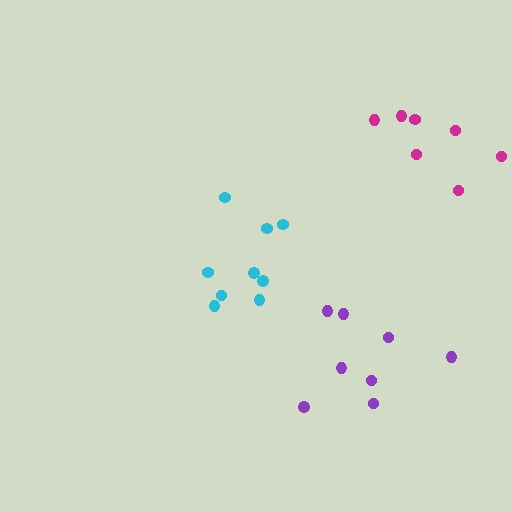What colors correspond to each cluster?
The clusters are colored: purple, magenta, cyan.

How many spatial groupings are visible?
There are 3 spatial groupings.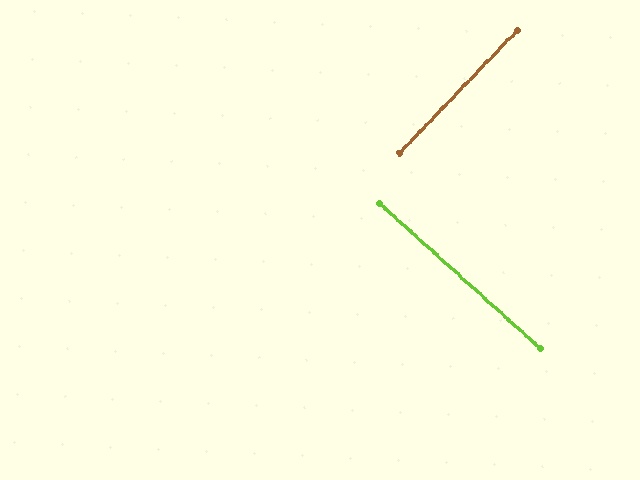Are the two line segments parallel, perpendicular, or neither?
Perpendicular — they meet at approximately 89°.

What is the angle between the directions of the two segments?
Approximately 89 degrees.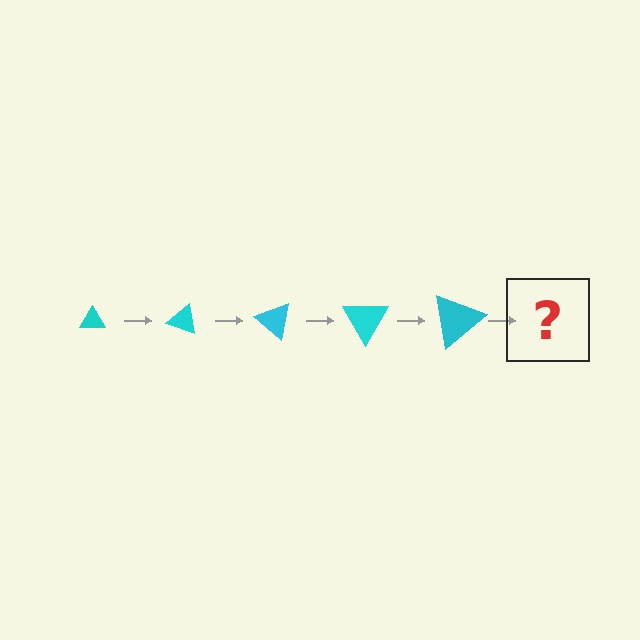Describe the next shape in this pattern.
It should be a triangle, larger than the previous one and rotated 100 degrees from the start.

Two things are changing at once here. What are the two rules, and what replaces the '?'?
The two rules are that the triangle grows larger each step and it rotates 20 degrees each step. The '?' should be a triangle, larger than the previous one and rotated 100 degrees from the start.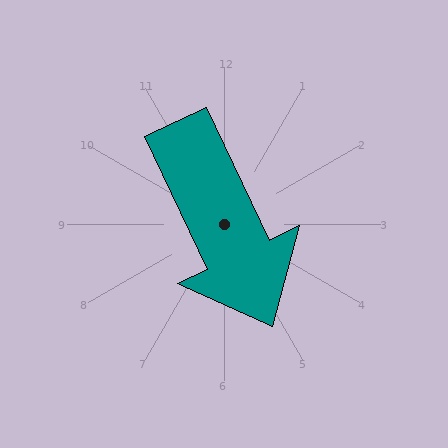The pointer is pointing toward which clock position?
Roughly 5 o'clock.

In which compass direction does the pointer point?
Southeast.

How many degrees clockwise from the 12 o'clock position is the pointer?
Approximately 155 degrees.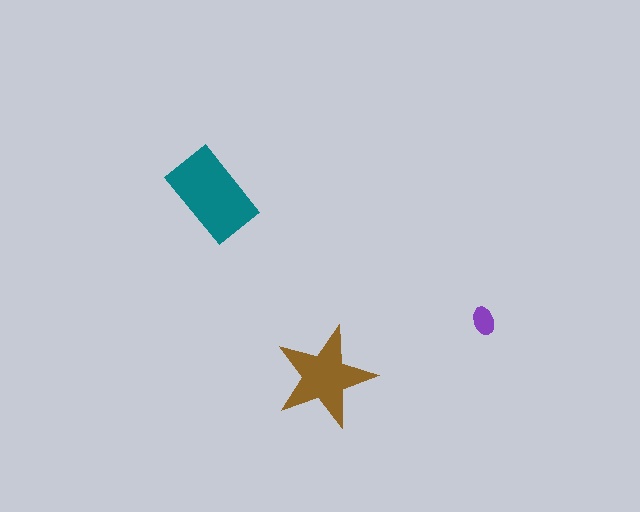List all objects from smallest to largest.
The purple ellipse, the brown star, the teal rectangle.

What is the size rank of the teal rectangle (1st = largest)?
1st.